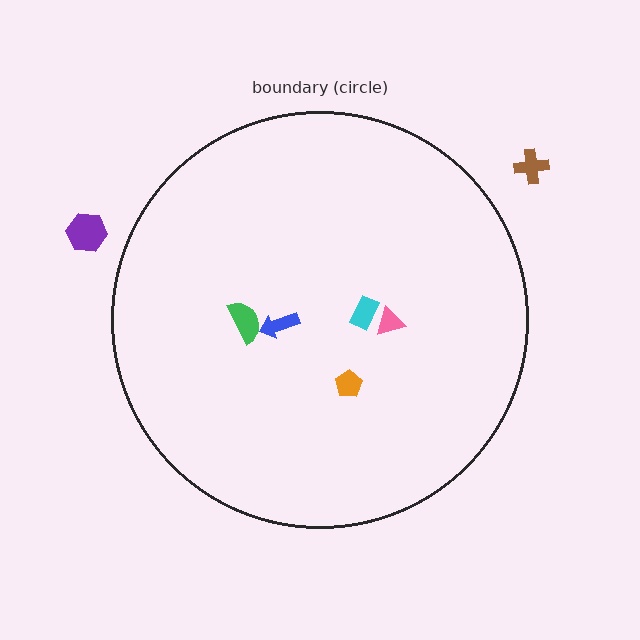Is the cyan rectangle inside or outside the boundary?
Inside.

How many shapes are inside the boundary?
5 inside, 2 outside.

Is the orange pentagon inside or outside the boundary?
Inside.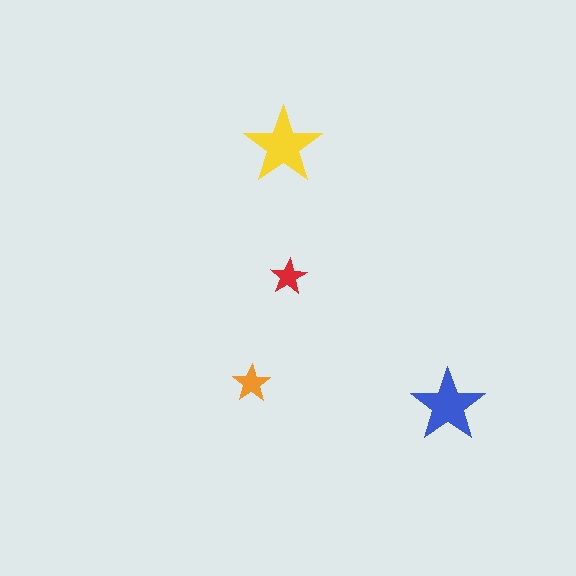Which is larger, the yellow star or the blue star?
The yellow one.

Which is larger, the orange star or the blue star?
The blue one.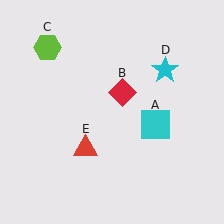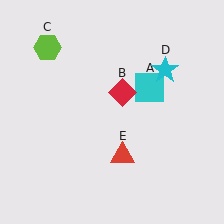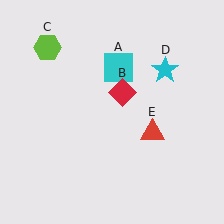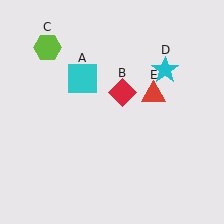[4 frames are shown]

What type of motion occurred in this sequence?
The cyan square (object A), red triangle (object E) rotated counterclockwise around the center of the scene.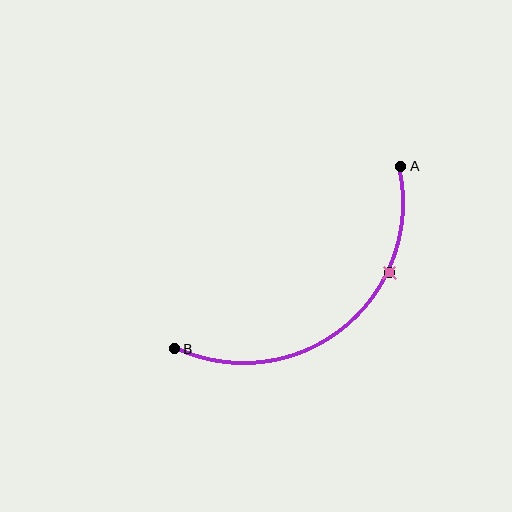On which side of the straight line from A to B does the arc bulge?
The arc bulges below and to the right of the straight line connecting A and B.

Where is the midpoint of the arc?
The arc midpoint is the point on the curve farthest from the straight line joining A and B. It sits below and to the right of that line.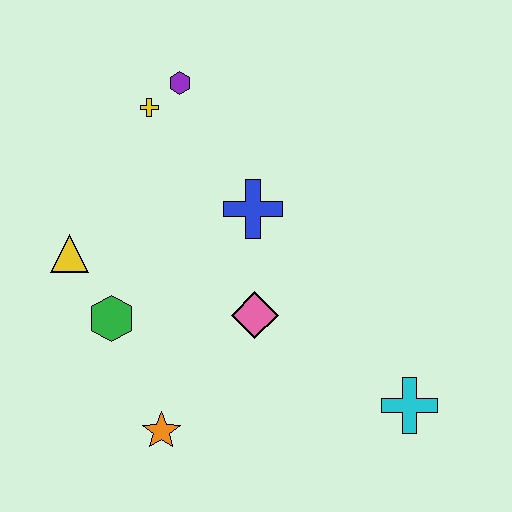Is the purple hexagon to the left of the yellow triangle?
No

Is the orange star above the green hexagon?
No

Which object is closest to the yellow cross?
The purple hexagon is closest to the yellow cross.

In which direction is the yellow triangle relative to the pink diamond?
The yellow triangle is to the left of the pink diamond.